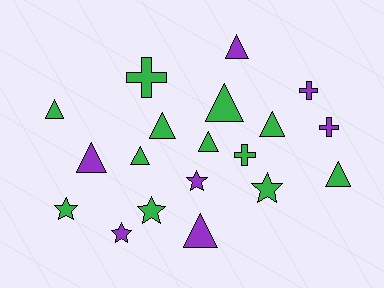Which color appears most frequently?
Green, with 12 objects.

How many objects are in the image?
There are 19 objects.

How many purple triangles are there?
There are 3 purple triangles.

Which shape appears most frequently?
Triangle, with 10 objects.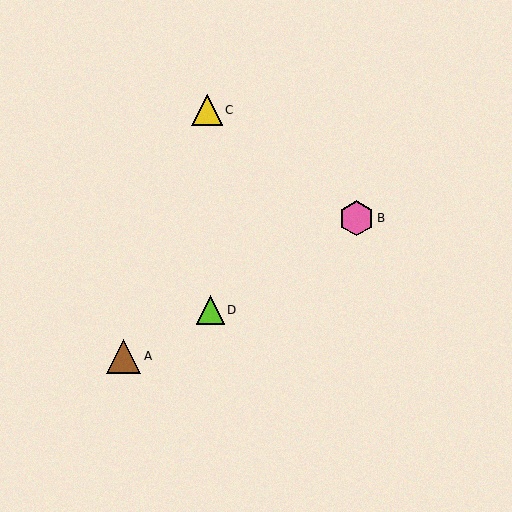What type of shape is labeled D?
Shape D is a lime triangle.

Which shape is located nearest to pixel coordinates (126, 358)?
The brown triangle (labeled A) at (124, 356) is nearest to that location.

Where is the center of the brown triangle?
The center of the brown triangle is at (124, 356).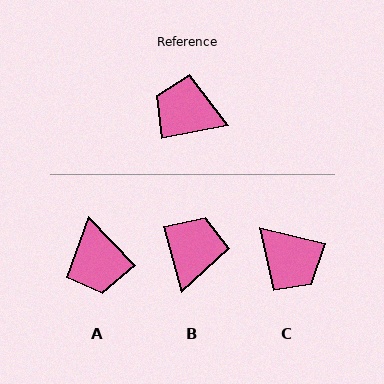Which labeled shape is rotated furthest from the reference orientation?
C, about 155 degrees away.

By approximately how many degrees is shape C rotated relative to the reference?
Approximately 155 degrees counter-clockwise.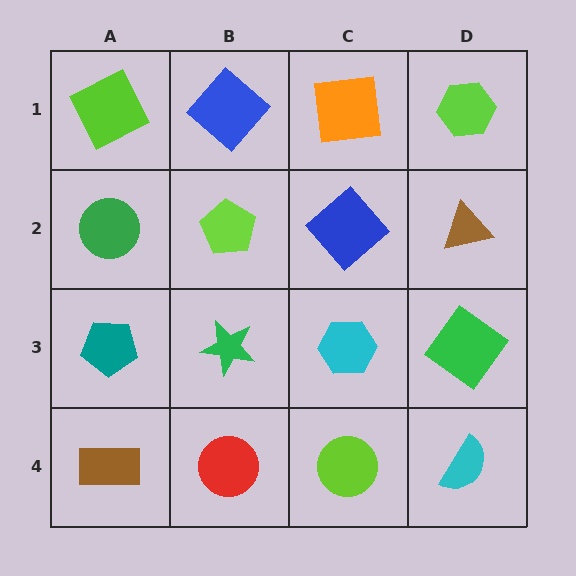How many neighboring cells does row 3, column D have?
3.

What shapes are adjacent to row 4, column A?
A teal pentagon (row 3, column A), a red circle (row 4, column B).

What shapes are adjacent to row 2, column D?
A lime hexagon (row 1, column D), a green diamond (row 3, column D), a blue diamond (row 2, column C).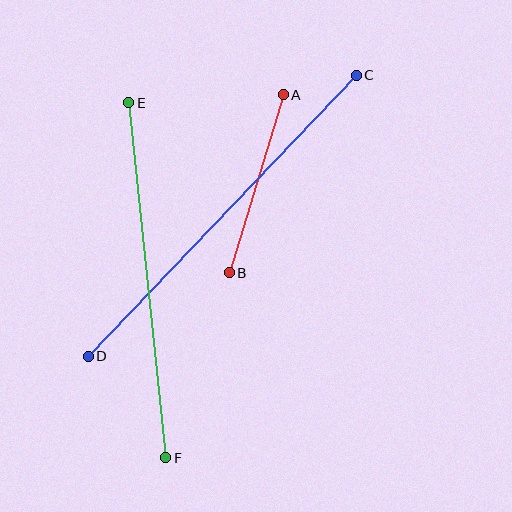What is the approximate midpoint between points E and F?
The midpoint is at approximately (147, 280) pixels.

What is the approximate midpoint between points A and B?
The midpoint is at approximately (256, 184) pixels.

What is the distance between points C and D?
The distance is approximately 388 pixels.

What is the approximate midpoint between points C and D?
The midpoint is at approximately (222, 216) pixels.